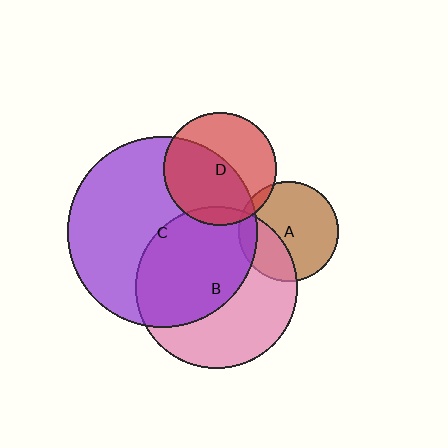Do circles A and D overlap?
Yes.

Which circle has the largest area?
Circle C (purple).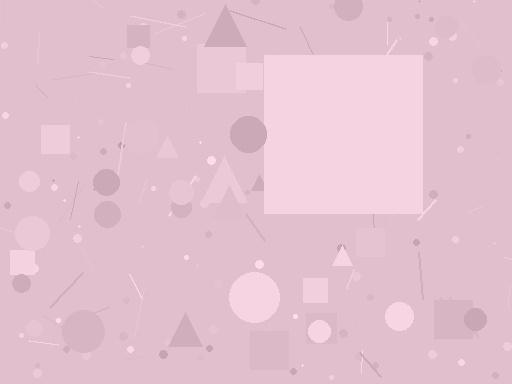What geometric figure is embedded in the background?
A square is embedded in the background.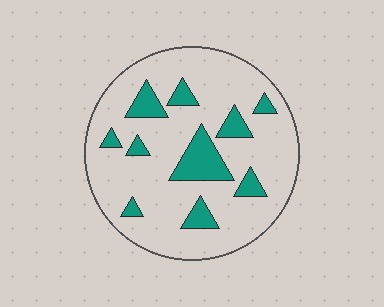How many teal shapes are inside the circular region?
10.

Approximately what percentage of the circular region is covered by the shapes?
Approximately 20%.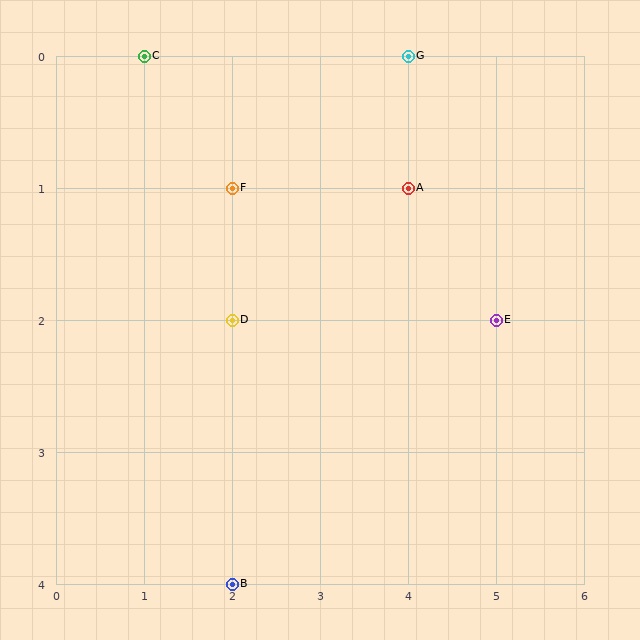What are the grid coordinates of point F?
Point F is at grid coordinates (2, 1).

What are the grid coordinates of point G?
Point G is at grid coordinates (4, 0).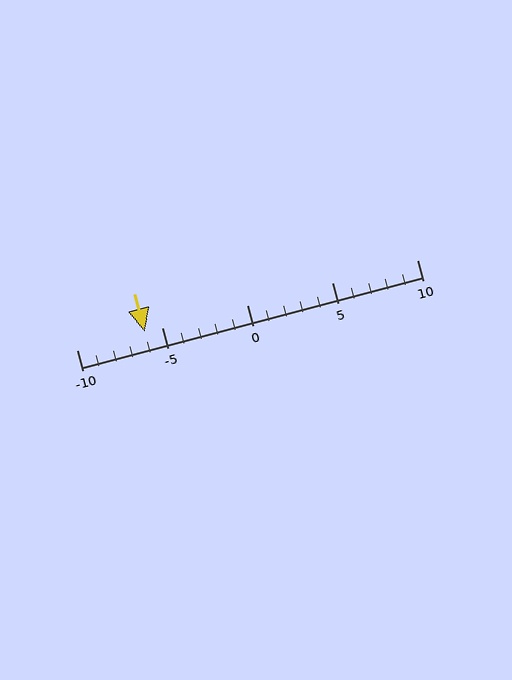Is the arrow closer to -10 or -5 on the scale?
The arrow is closer to -5.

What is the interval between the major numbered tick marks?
The major tick marks are spaced 5 units apart.